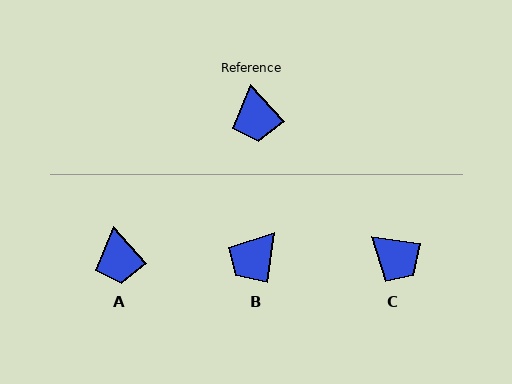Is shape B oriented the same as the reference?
No, it is off by about 50 degrees.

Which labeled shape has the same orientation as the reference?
A.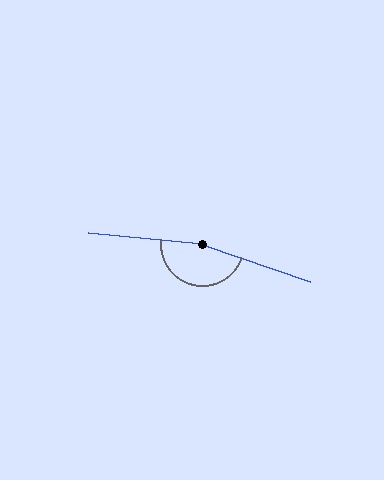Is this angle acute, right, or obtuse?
It is obtuse.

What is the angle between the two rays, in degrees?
Approximately 167 degrees.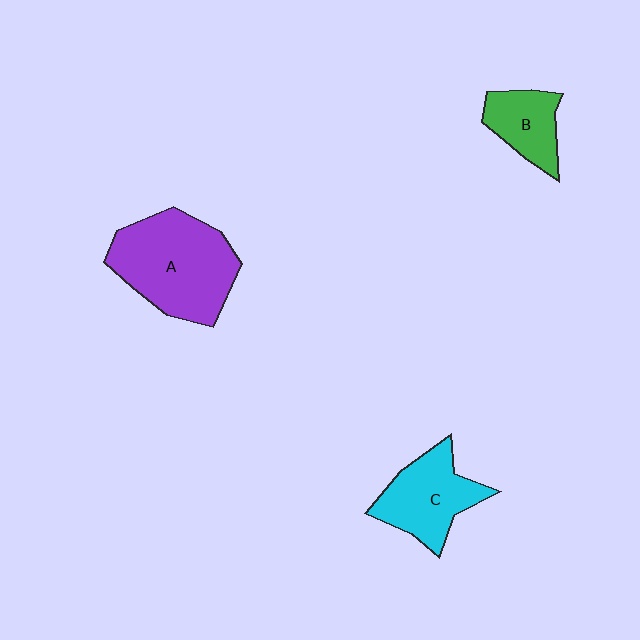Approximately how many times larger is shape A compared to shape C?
Approximately 1.6 times.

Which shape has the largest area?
Shape A (purple).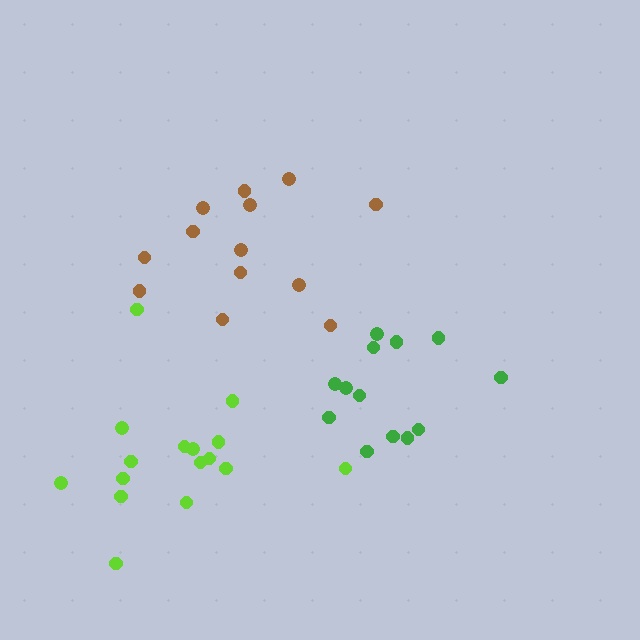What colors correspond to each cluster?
The clusters are colored: green, brown, lime.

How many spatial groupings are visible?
There are 3 spatial groupings.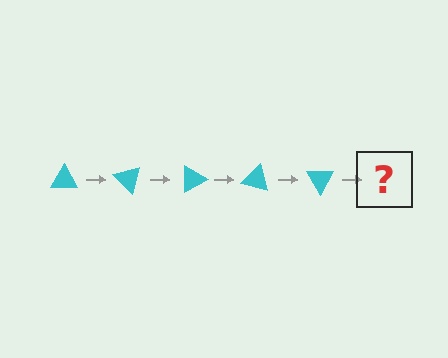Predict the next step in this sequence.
The next step is a cyan triangle rotated 225 degrees.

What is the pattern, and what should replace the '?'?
The pattern is that the triangle rotates 45 degrees each step. The '?' should be a cyan triangle rotated 225 degrees.